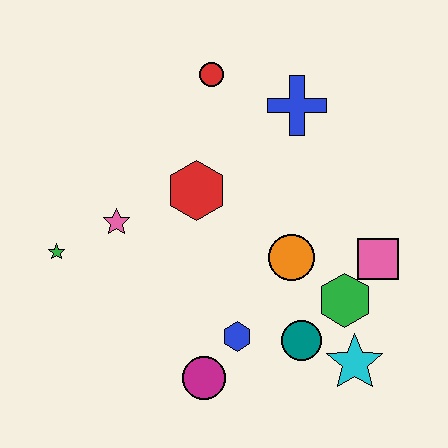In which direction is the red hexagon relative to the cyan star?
The red hexagon is above the cyan star.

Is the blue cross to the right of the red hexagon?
Yes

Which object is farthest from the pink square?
The green star is farthest from the pink square.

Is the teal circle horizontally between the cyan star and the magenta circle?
Yes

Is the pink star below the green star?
No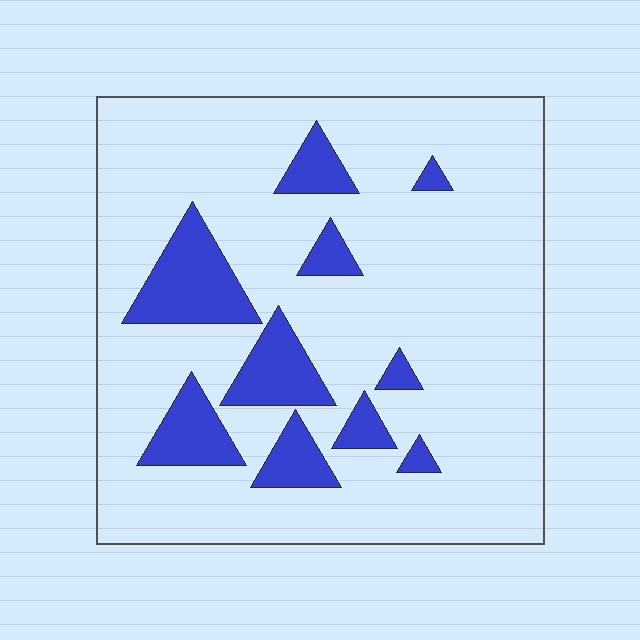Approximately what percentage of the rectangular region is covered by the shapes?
Approximately 15%.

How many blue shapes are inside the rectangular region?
10.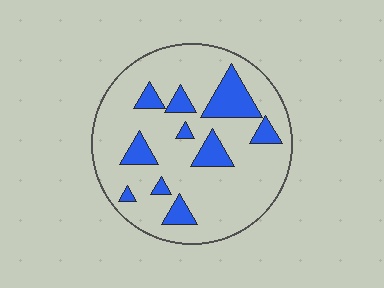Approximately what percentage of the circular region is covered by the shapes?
Approximately 20%.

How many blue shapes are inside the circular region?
10.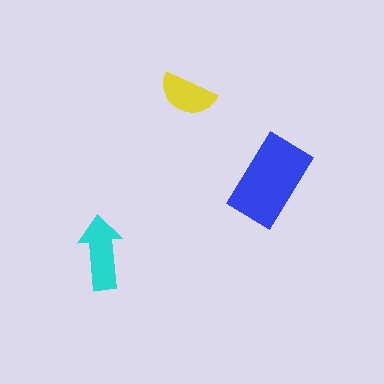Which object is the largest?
The blue rectangle.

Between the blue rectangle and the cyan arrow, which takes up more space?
The blue rectangle.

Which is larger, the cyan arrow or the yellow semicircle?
The cyan arrow.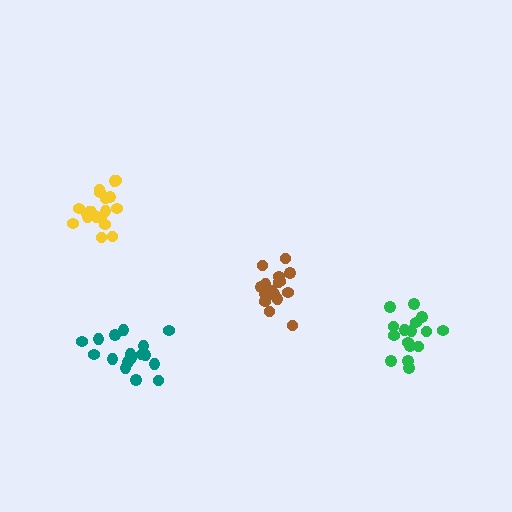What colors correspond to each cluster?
The clusters are colored: green, brown, yellow, teal.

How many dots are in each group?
Group 1: 16 dots, Group 2: 19 dots, Group 3: 19 dots, Group 4: 18 dots (72 total).